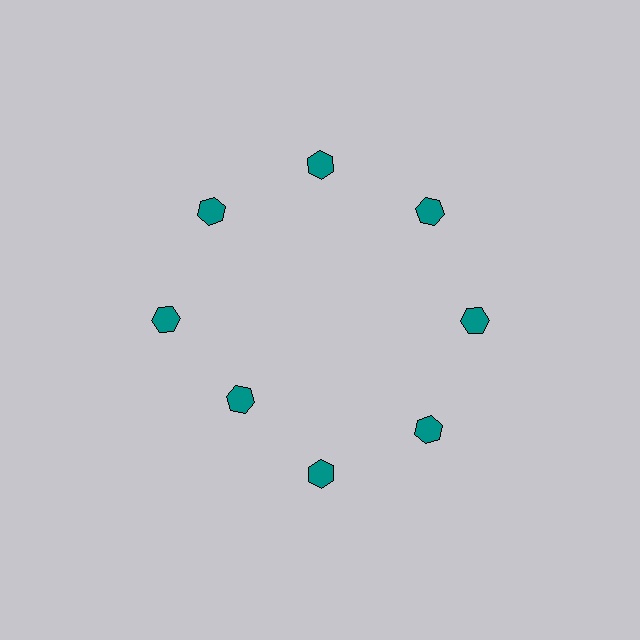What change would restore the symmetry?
The symmetry would be restored by moving it outward, back onto the ring so that all 8 hexagons sit at equal angles and equal distance from the center.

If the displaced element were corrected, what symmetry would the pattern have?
It would have 8-fold rotational symmetry — the pattern would map onto itself every 45 degrees.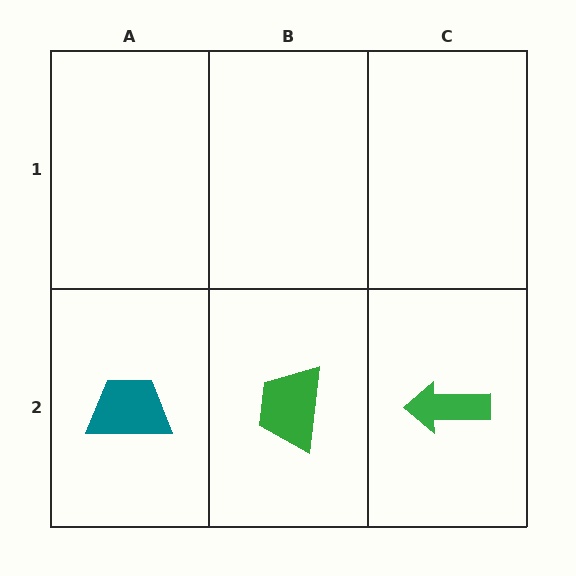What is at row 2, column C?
A green arrow.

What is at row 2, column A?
A teal trapezoid.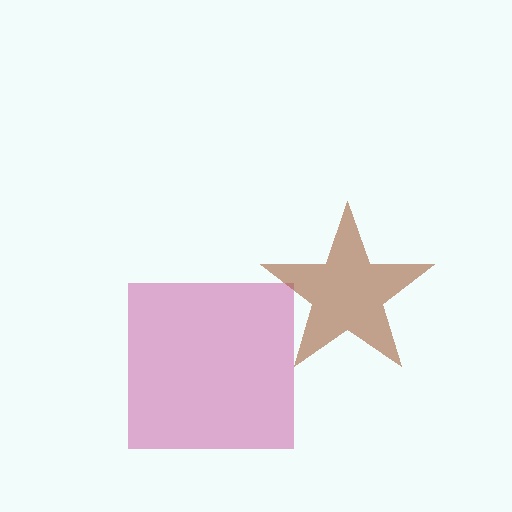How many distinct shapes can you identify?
There are 2 distinct shapes: a magenta square, a brown star.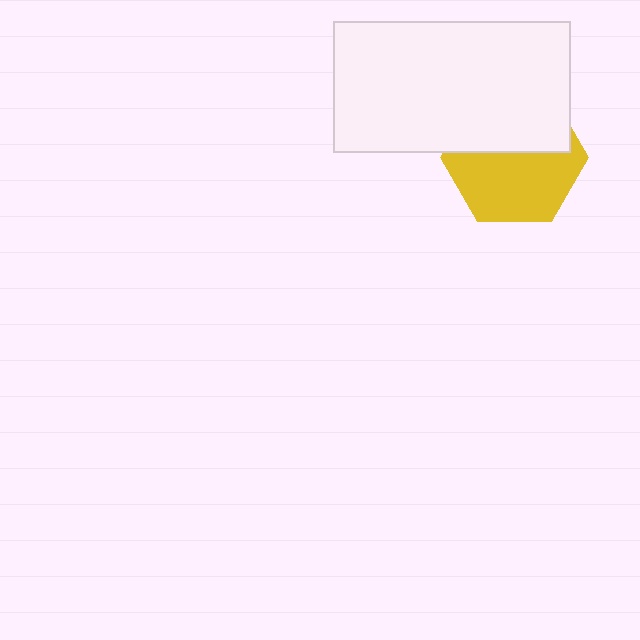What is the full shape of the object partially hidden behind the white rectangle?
The partially hidden object is a yellow hexagon.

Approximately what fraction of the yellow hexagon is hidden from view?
Roughly 45% of the yellow hexagon is hidden behind the white rectangle.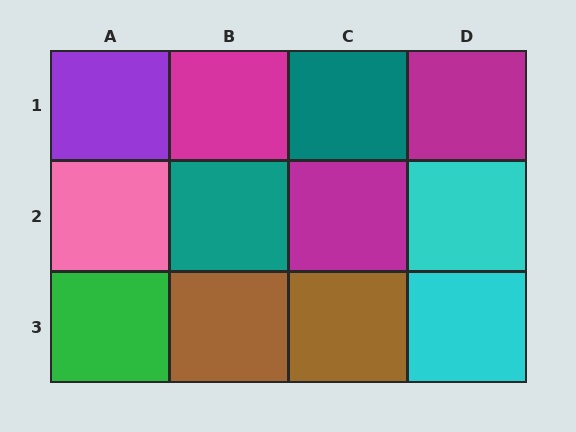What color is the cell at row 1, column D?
Magenta.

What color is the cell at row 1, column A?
Purple.